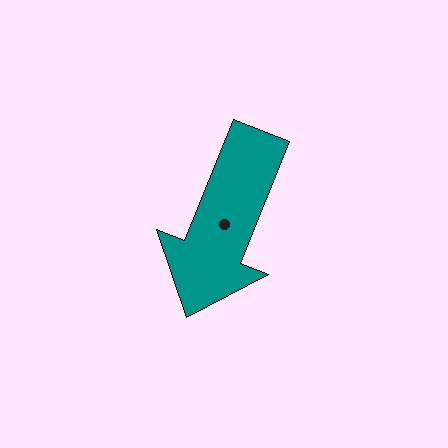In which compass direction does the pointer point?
South.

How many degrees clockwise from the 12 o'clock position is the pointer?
Approximately 202 degrees.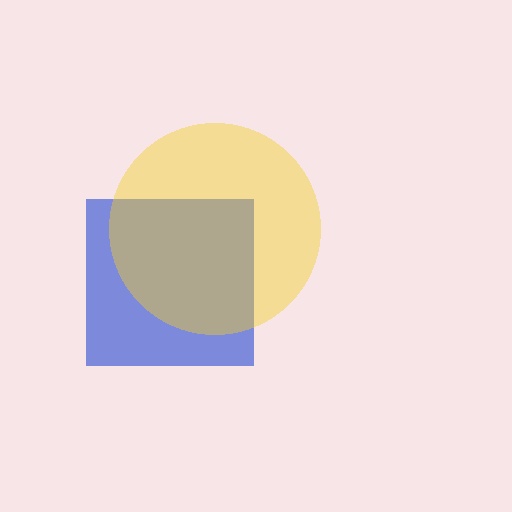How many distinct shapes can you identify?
There are 2 distinct shapes: a blue square, a yellow circle.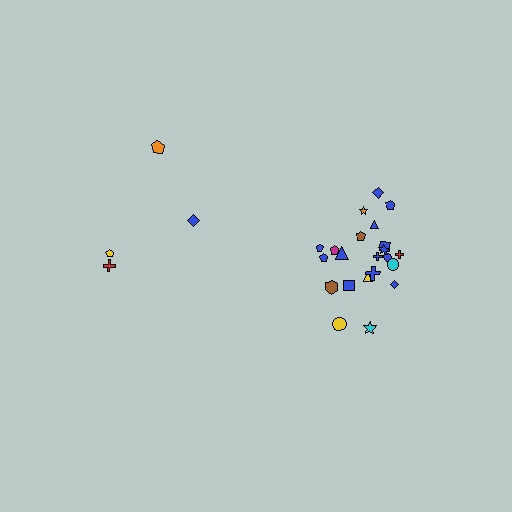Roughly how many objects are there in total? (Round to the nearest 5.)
Roughly 25 objects in total.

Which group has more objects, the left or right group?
The right group.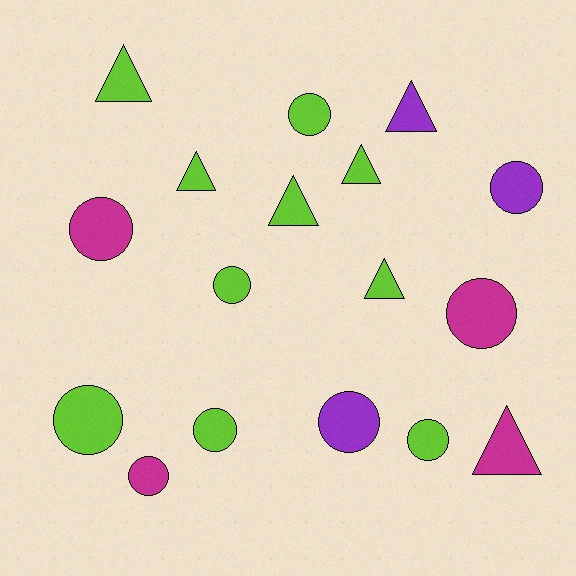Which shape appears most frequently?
Circle, with 10 objects.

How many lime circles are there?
There are 5 lime circles.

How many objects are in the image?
There are 17 objects.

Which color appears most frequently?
Lime, with 10 objects.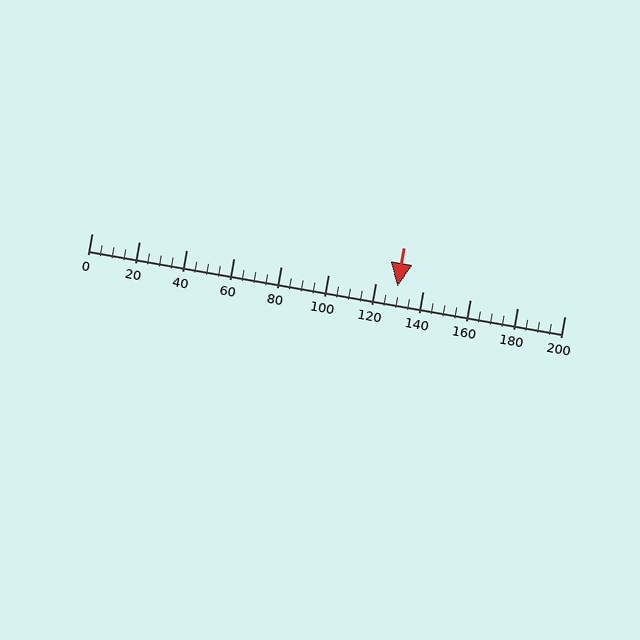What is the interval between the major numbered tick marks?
The major tick marks are spaced 20 units apart.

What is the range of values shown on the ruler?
The ruler shows values from 0 to 200.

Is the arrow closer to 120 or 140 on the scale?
The arrow is closer to 120.